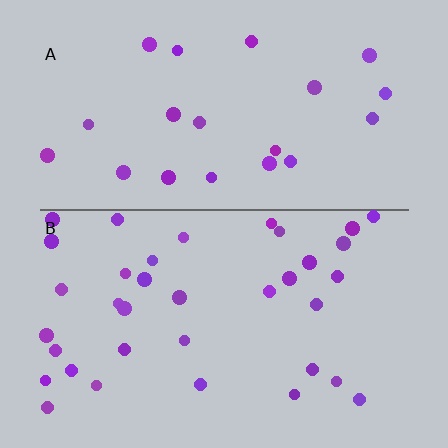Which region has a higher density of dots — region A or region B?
B (the bottom).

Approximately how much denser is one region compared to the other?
Approximately 1.7× — region B over region A.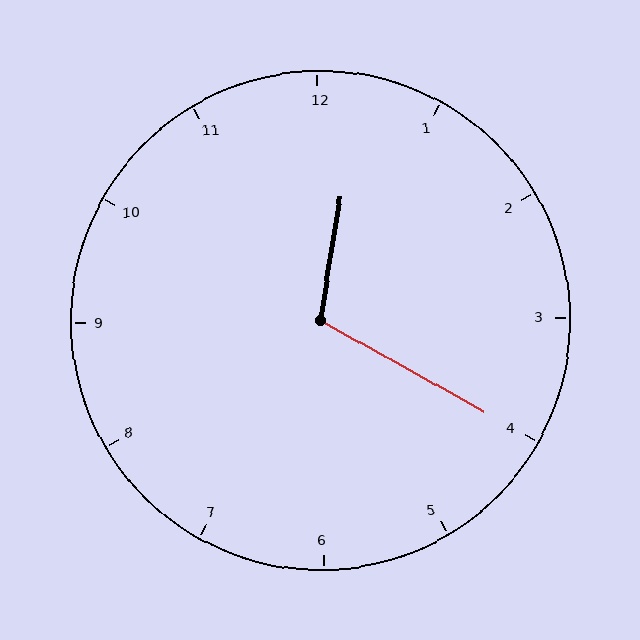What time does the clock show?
12:20.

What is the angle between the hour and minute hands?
Approximately 110 degrees.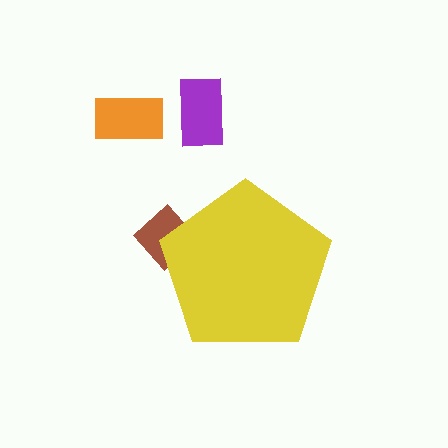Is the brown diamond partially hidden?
Yes, the brown diamond is partially hidden behind the yellow pentagon.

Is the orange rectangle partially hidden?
No, the orange rectangle is fully visible.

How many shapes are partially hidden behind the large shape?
1 shape is partially hidden.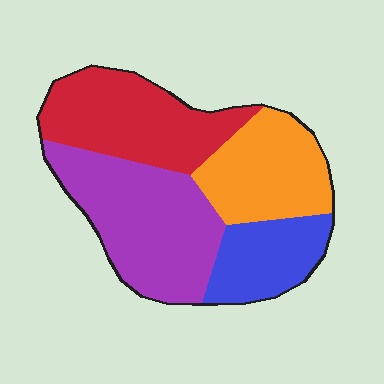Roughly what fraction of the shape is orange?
Orange covers about 25% of the shape.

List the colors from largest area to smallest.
From largest to smallest: purple, red, orange, blue.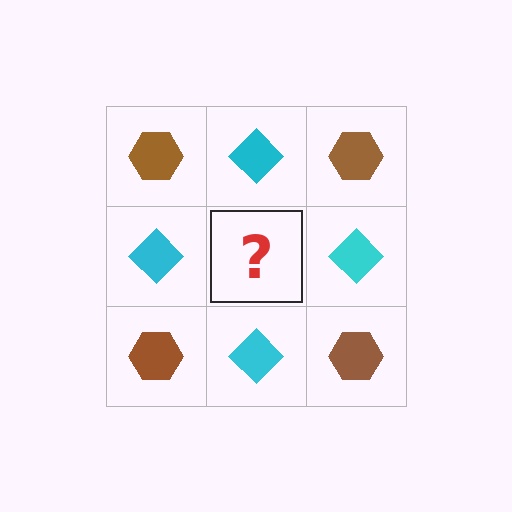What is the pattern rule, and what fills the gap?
The rule is that it alternates brown hexagon and cyan diamond in a checkerboard pattern. The gap should be filled with a brown hexagon.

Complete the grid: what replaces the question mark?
The question mark should be replaced with a brown hexagon.